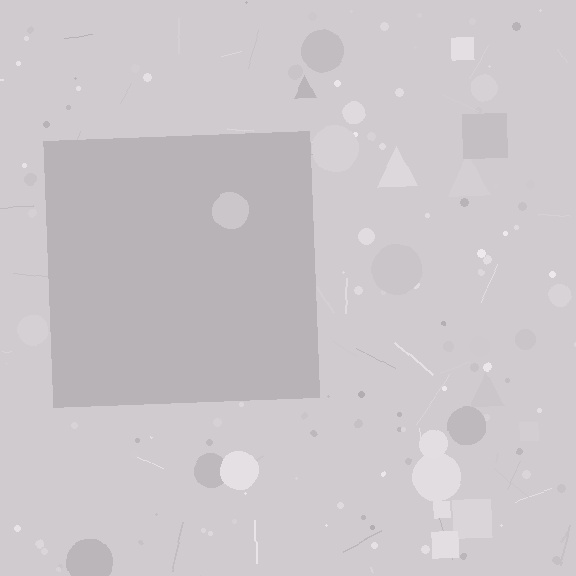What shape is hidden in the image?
A square is hidden in the image.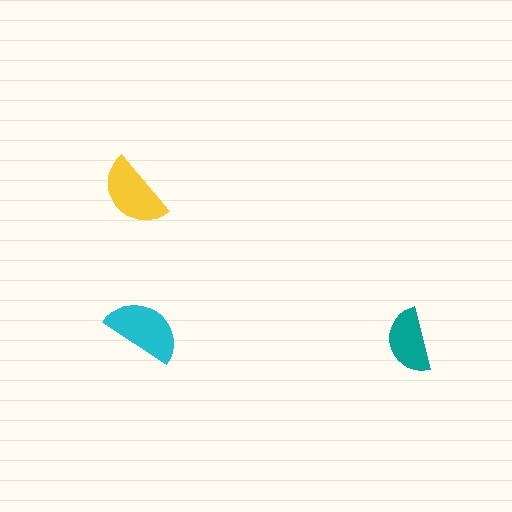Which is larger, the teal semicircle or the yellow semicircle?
The yellow one.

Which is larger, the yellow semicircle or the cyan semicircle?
The cyan one.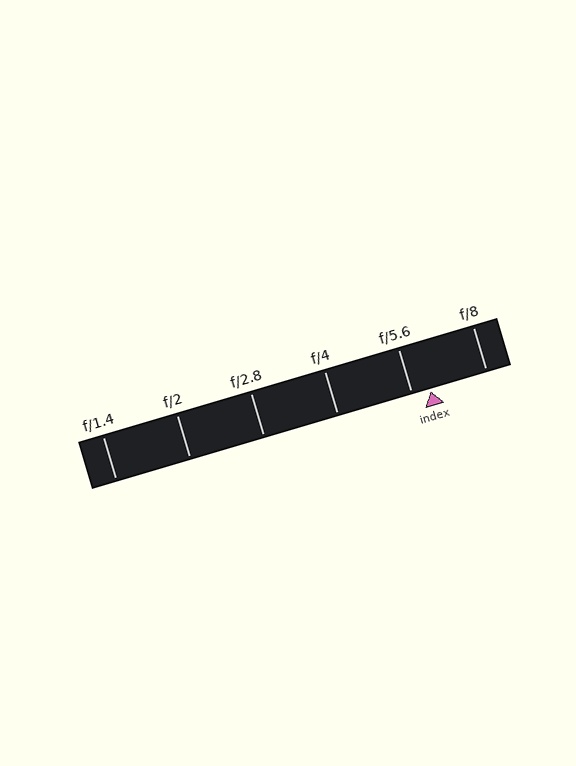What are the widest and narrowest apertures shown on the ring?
The widest aperture shown is f/1.4 and the narrowest is f/8.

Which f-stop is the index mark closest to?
The index mark is closest to f/5.6.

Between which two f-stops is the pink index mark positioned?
The index mark is between f/5.6 and f/8.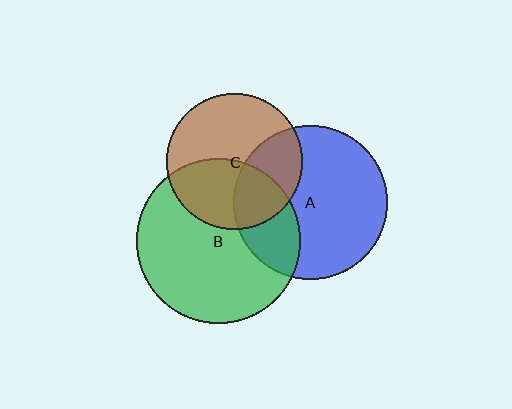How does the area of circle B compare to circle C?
Approximately 1.5 times.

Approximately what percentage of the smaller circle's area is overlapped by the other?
Approximately 40%.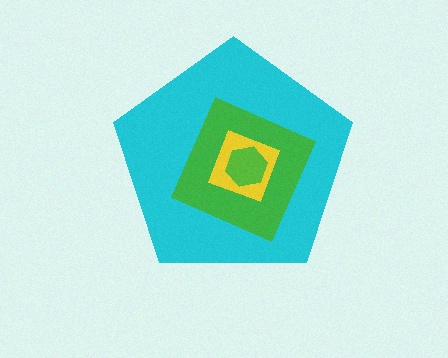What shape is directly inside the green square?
The yellow diamond.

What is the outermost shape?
The cyan pentagon.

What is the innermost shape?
The lime hexagon.